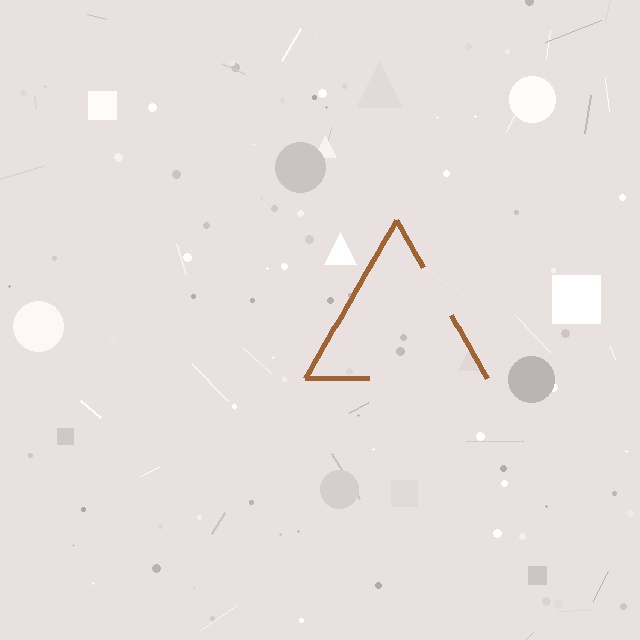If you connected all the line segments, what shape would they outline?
They would outline a triangle.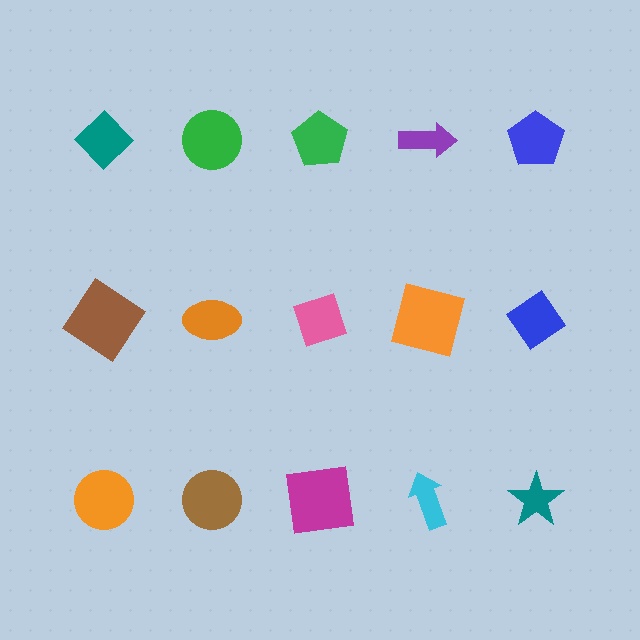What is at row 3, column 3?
A magenta square.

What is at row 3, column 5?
A teal star.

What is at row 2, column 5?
A blue diamond.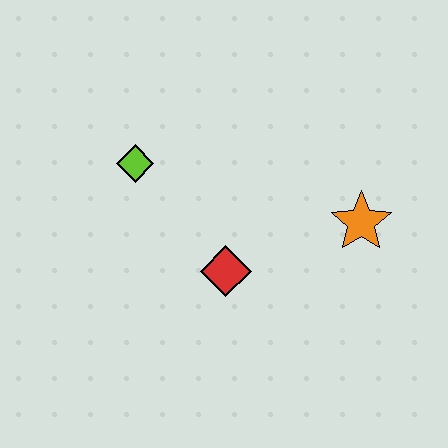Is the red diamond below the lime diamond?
Yes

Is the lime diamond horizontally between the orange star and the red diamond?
No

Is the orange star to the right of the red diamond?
Yes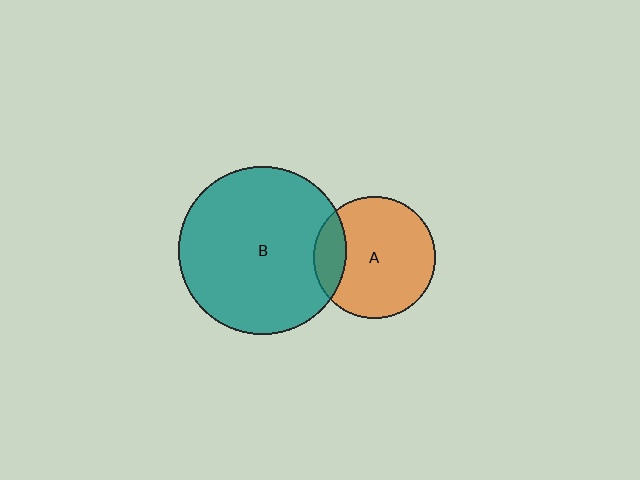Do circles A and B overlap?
Yes.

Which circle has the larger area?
Circle B (teal).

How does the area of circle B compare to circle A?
Approximately 1.9 times.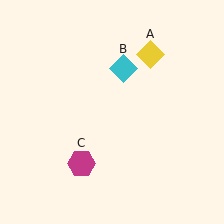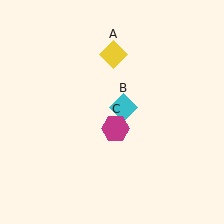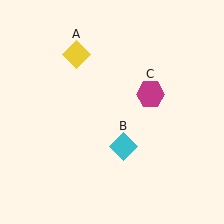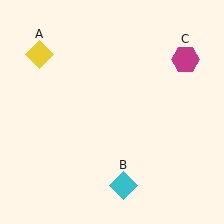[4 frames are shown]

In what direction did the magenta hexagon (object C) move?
The magenta hexagon (object C) moved up and to the right.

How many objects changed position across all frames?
3 objects changed position: yellow diamond (object A), cyan diamond (object B), magenta hexagon (object C).